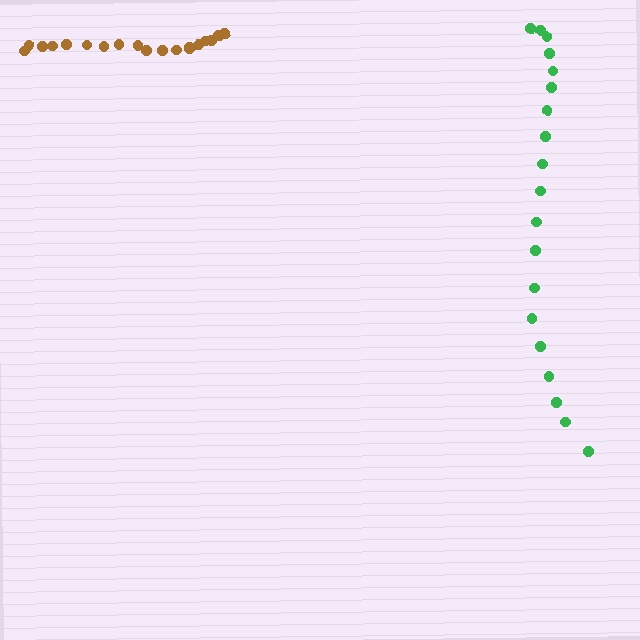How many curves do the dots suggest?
There are 2 distinct paths.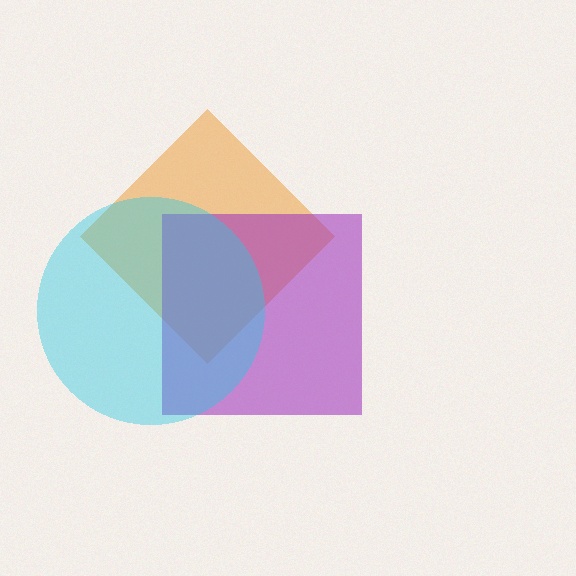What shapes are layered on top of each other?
The layered shapes are: an orange diamond, a purple square, a cyan circle.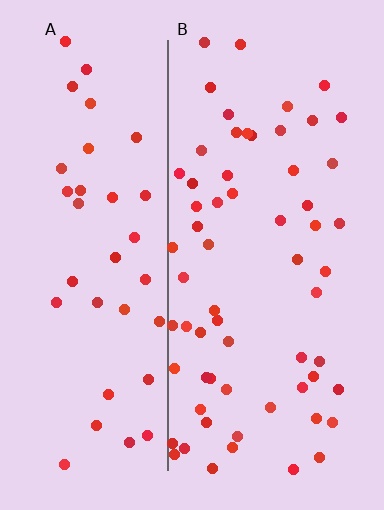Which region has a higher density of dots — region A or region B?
B (the right).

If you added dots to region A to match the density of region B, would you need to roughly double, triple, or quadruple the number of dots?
Approximately double.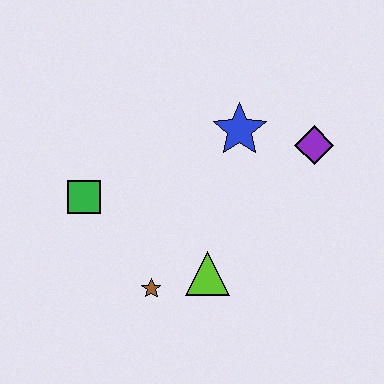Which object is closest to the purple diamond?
The blue star is closest to the purple diamond.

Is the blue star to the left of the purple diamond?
Yes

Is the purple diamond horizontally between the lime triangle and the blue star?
No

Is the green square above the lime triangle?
Yes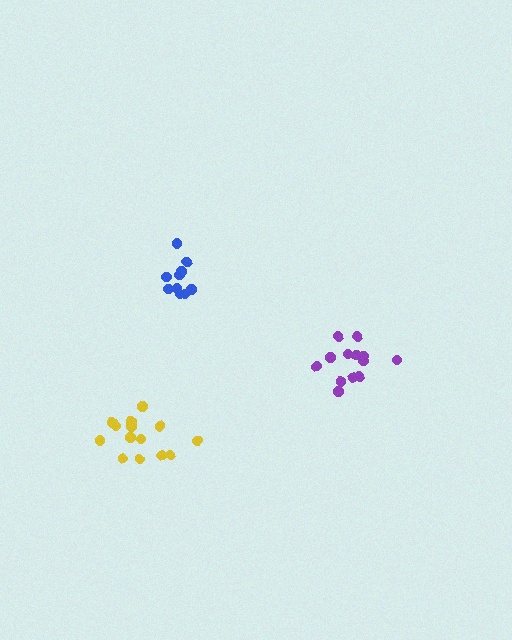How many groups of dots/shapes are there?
There are 3 groups.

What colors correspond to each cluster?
The clusters are colored: purple, blue, yellow.